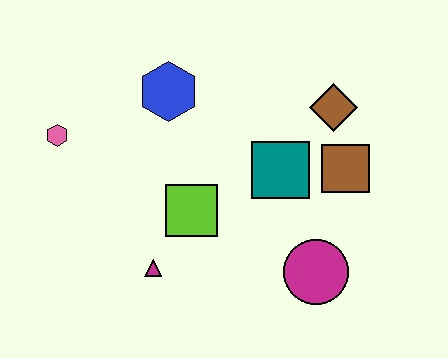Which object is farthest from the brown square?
The pink hexagon is farthest from the brown square.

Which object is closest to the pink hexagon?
The blue hexagon is closest to the pink hexagon.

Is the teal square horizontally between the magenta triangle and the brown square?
Yes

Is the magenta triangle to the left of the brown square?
Yes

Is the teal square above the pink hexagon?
No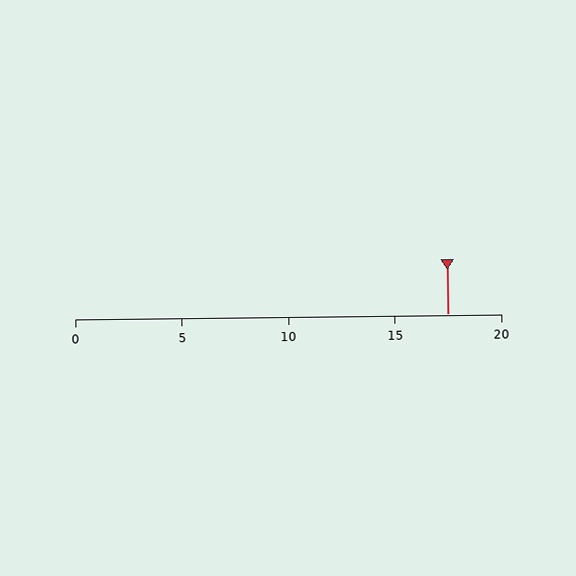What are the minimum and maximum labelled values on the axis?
The axis runs from 0 to 20.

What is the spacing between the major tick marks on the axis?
The major ticks are spaced 5 apart.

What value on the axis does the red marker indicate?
The marker indicates approximately 17.5.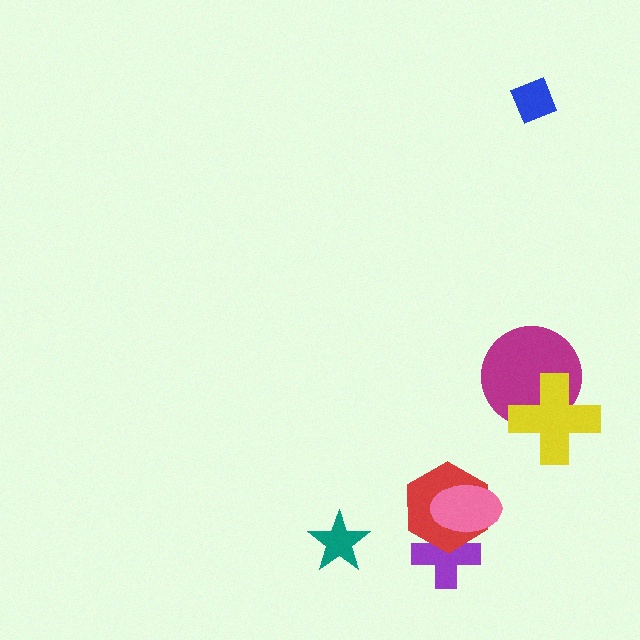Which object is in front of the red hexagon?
The pink ellipse is in front of the red hexagon.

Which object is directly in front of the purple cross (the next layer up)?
The red hexagon is directly in front of the purple cross.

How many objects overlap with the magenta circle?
1 object overlaps with the magenta circle.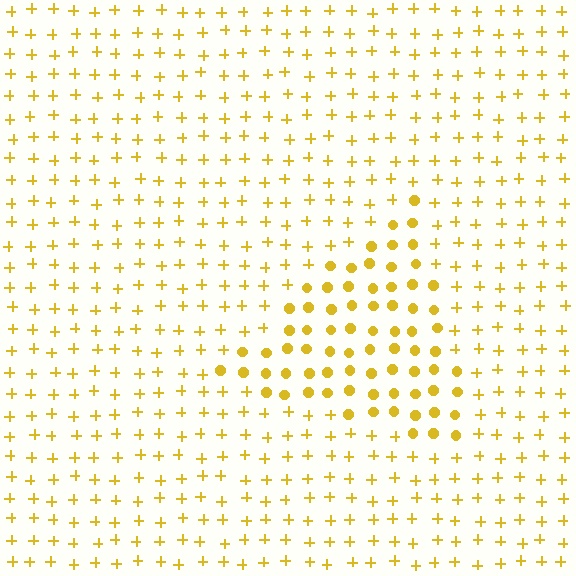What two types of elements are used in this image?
The image uses circles inside the triangle region and plus signs outside it.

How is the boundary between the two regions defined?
The boundary is defined by a change in element shape: circles inside vs. plus signs outside. All elements share the same color and spacing.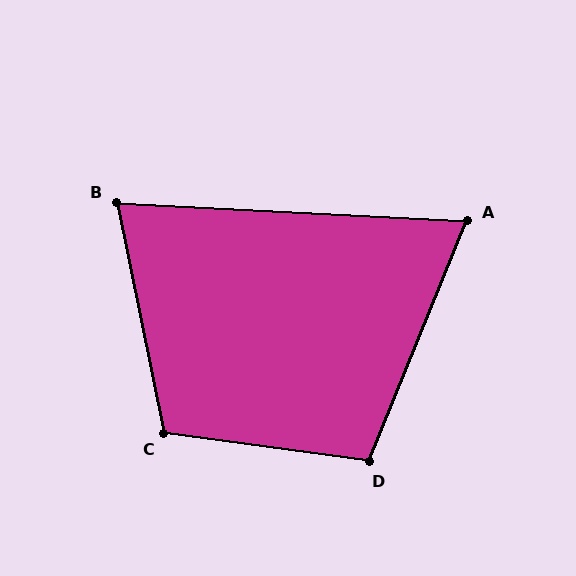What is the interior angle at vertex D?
Approximately 104 degrees (obtuse).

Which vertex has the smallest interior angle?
A, at approximately 71 degrees.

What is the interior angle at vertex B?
Approximately 76 degrees (acute).